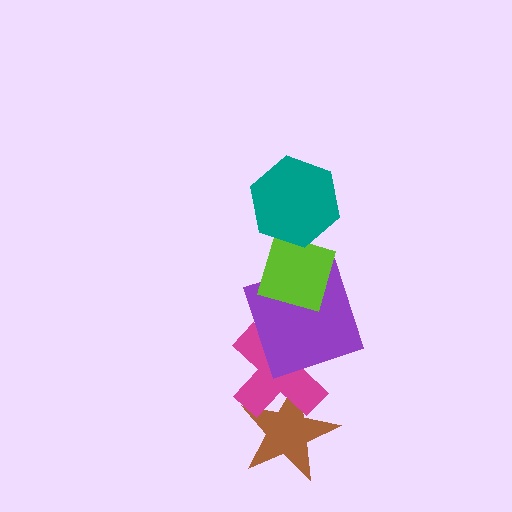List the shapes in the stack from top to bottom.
From top to bottom: the teal hexagon, the lime diamond, the purple square, the magenta cross, the brown star.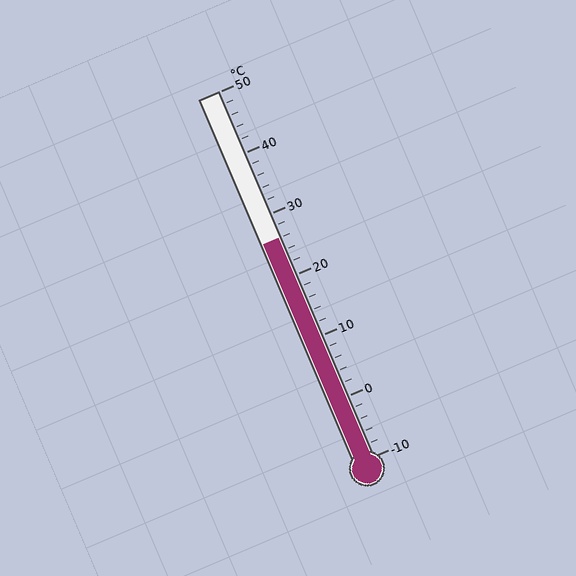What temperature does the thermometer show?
The thermometer shows approximately 26°C.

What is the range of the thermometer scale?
The thermometer scale ranges from -10°C to 50°C.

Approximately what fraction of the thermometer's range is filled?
The thermometer is filled to approximately 60% of its range.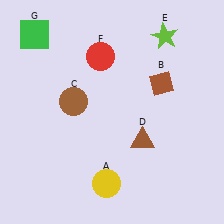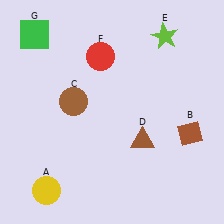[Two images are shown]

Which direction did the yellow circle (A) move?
The yellow circle (A) moved left.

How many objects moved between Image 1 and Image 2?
2 objects moved between the two images.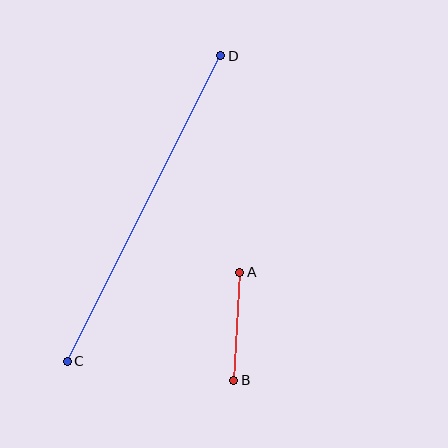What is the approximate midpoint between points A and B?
The midpoint is at approximately (237, 326) pixels.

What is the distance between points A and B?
The distance is approximately 108 pixels.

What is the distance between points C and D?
The distance is approximately 342 pixels.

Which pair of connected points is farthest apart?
Points C and D are farthest apart.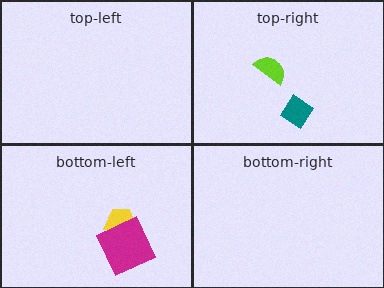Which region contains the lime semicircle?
The top-right region.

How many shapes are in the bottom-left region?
2.